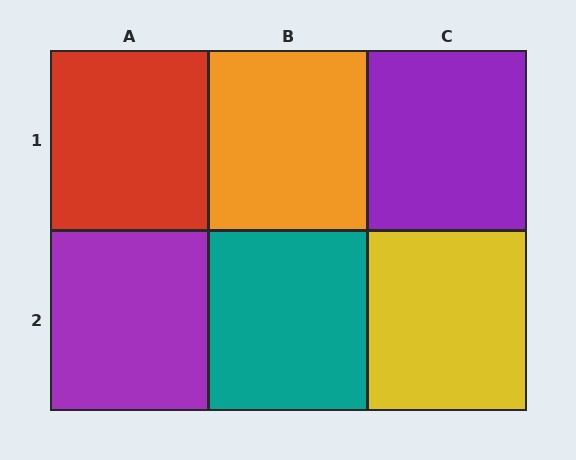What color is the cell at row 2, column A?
Purple.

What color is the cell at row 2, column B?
Teal.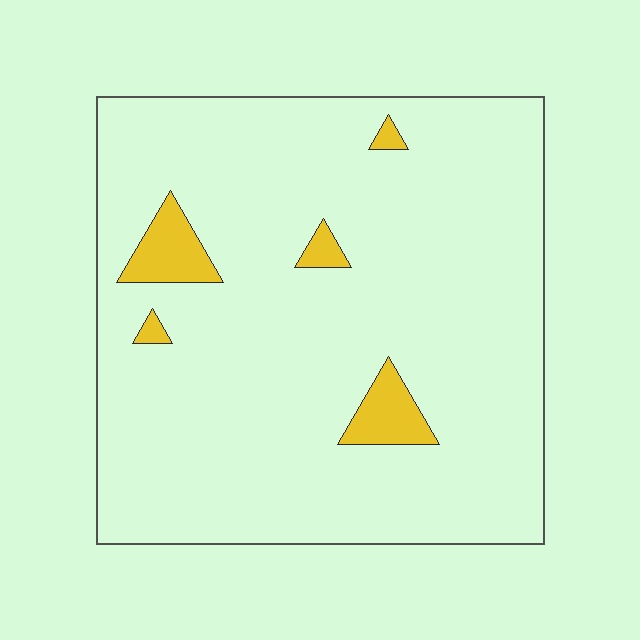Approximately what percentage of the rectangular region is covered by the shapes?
Approximately 5%.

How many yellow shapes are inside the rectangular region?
5.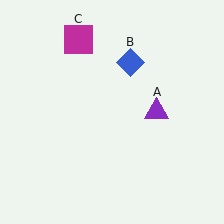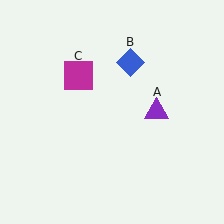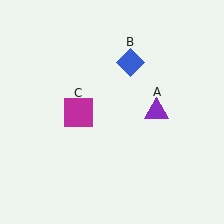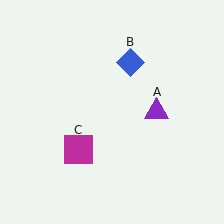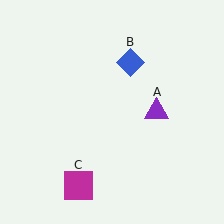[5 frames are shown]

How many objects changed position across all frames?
1 object changed position: magenta square (object C).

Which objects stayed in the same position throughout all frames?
Purple triangle (object A) and blue diamond (object B) remained stationary.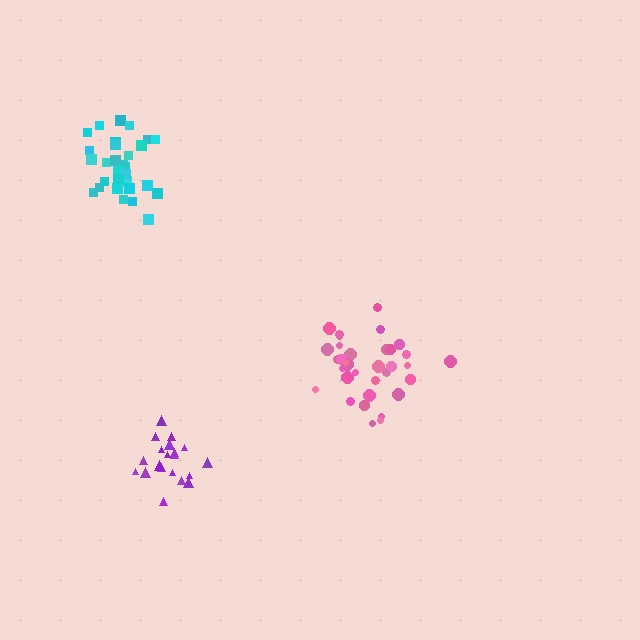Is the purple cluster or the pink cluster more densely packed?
Pink.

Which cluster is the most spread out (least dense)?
Purple.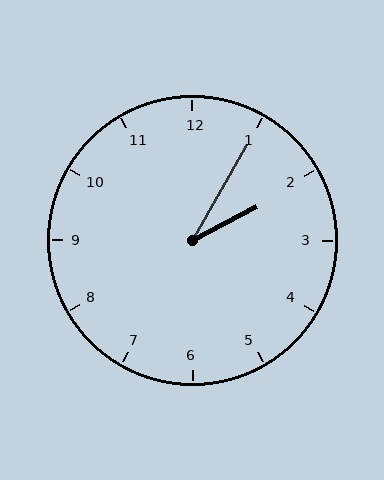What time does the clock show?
2:05.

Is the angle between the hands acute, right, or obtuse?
It is acute.